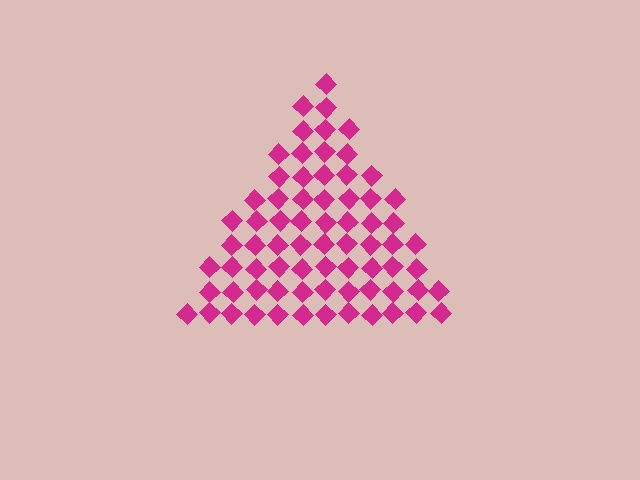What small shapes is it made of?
It is made of small diamonds.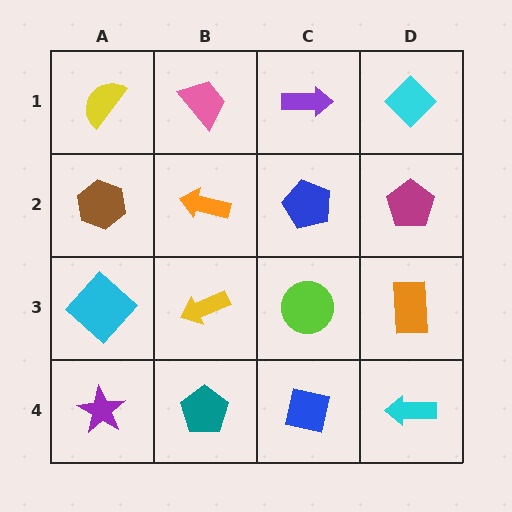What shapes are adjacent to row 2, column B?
A pink trapezoid (row 1, column B), a yellow arrow (row 3, column B), a brown hexagon (row 2, column A), a blue pentagon (row 2, column C).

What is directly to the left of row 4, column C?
A teal pentagon.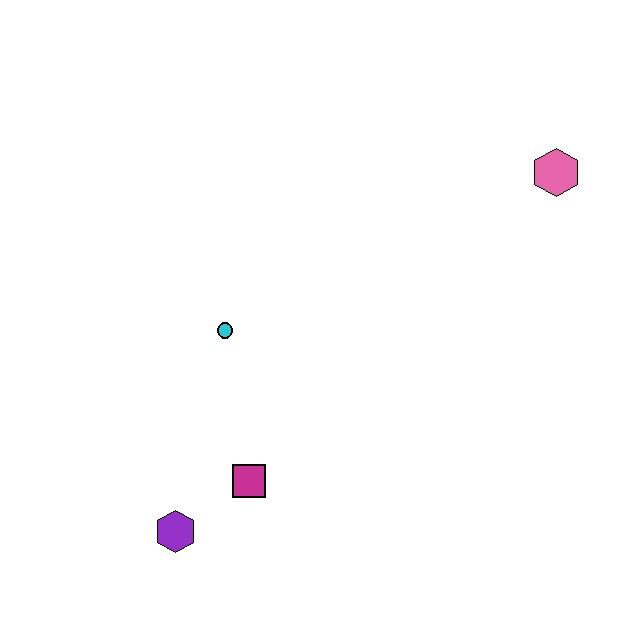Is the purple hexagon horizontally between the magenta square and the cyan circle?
No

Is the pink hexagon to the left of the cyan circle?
No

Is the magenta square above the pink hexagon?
No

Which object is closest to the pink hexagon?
The cyan circle is closest to the pink hexagon.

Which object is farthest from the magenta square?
The pink hexagon is farthest from the magenta square.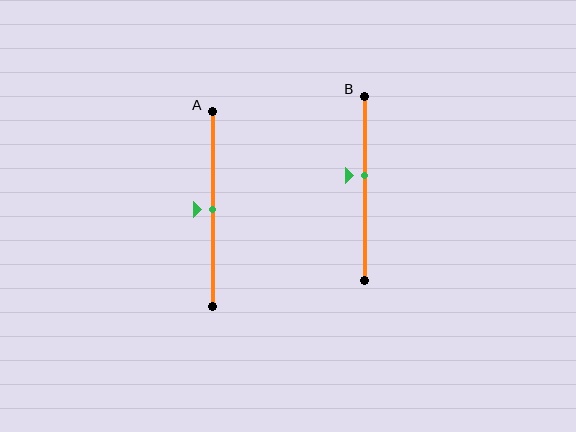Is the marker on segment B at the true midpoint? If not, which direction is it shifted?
No, the marker on segment B is shifted upward by about 7% of the segment length.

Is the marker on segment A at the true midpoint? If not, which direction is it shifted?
Yes, the marker on segment A is at the true midpoint.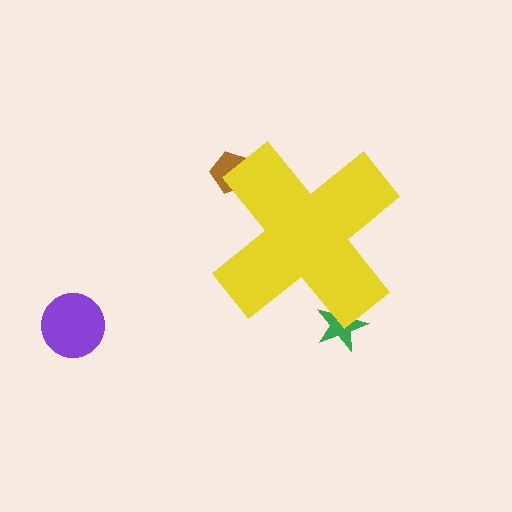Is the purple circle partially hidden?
No, the purple circle is fully visible.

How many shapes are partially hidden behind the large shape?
2 shapes are partially hidden.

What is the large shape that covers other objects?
A yellow cross.